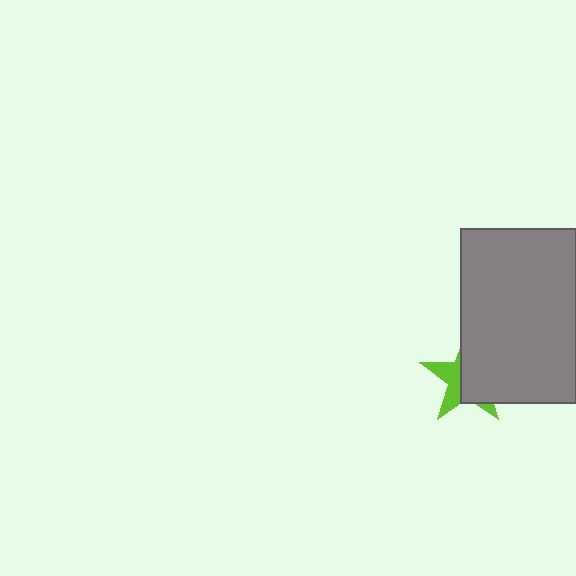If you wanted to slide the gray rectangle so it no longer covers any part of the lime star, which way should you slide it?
Slide it right — that is the most direct way to separate the two shapes.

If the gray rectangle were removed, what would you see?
You would see the complete lime star.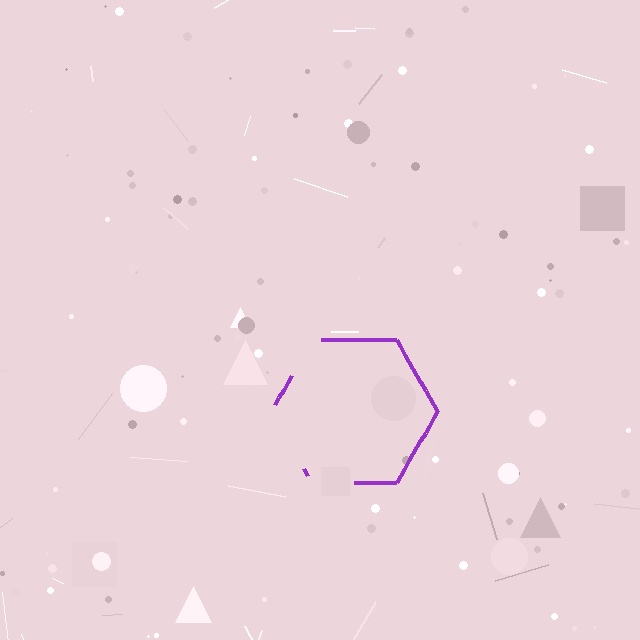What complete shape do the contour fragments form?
The contour fragments form a hexagon.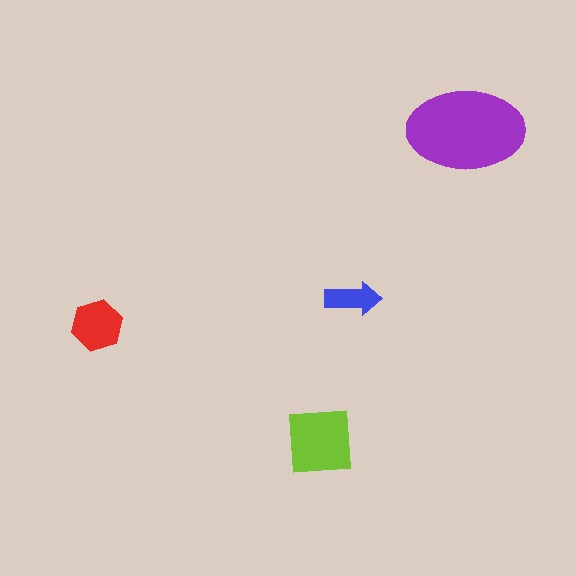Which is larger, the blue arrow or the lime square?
The lime square.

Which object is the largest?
The purple ellipse.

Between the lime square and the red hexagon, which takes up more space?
The lime square.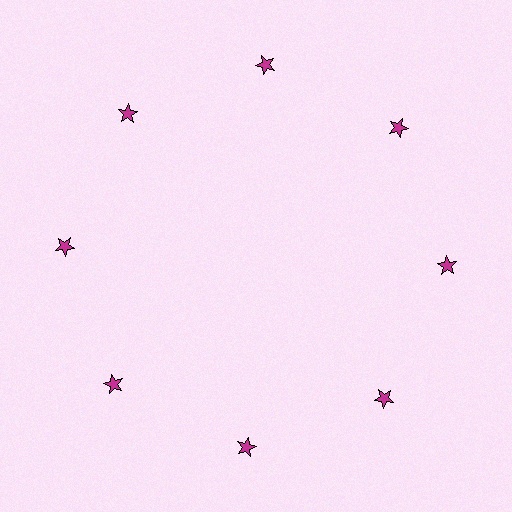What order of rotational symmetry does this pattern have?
This pattern has 8-fold rotational symmetry.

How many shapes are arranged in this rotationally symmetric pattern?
There are 8 shapes, arranged in 8 groups of 1.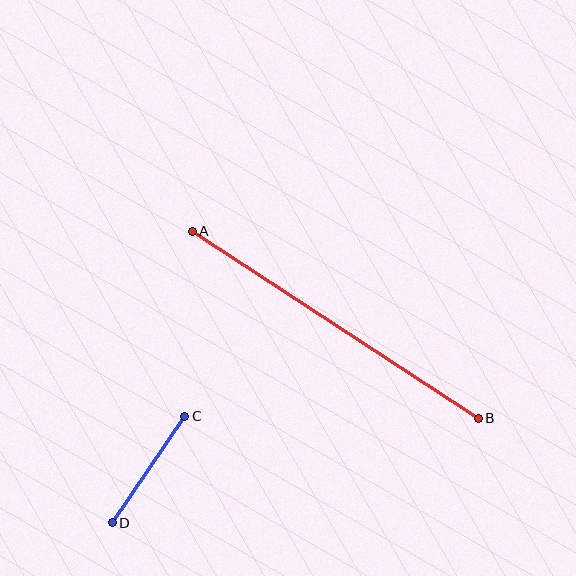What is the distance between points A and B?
The distance is approximately 342 pixels.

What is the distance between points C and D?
The distance is approximately 129 pixels.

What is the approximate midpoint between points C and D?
The midpoint is at approximately (149, 469) pixels.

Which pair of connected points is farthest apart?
Points A and B are farthest apart.